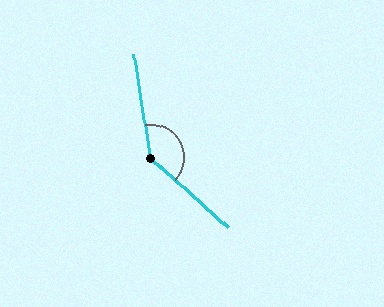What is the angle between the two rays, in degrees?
Approximately 141 degrees.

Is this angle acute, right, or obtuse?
It is obtuse.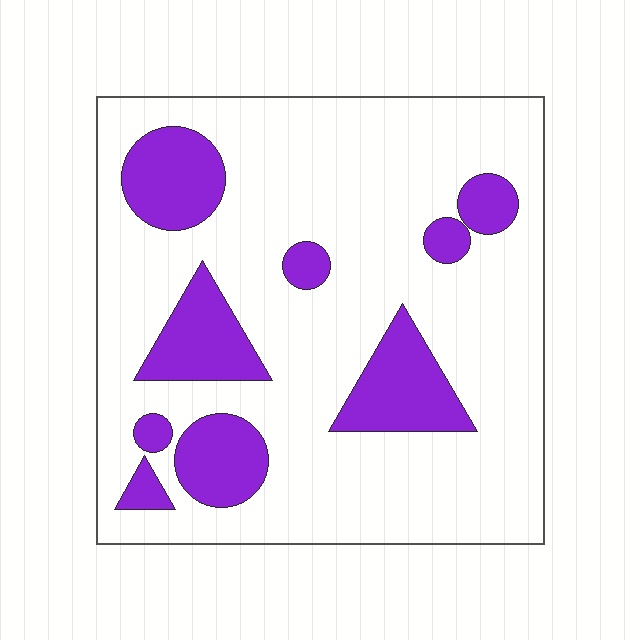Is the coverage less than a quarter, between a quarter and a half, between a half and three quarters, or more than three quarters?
Less than a quarter.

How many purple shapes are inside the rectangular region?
9.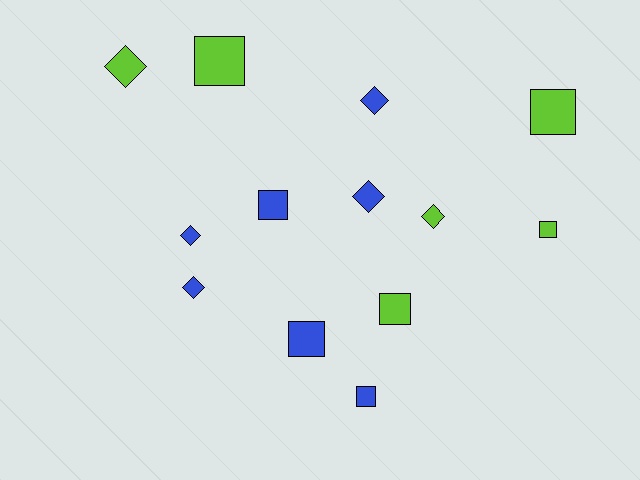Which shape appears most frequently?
Square, with 7 objects.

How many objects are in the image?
There are 13 objects.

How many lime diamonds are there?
There are 2 lime diamonds.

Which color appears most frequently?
Blue, with 7 objects.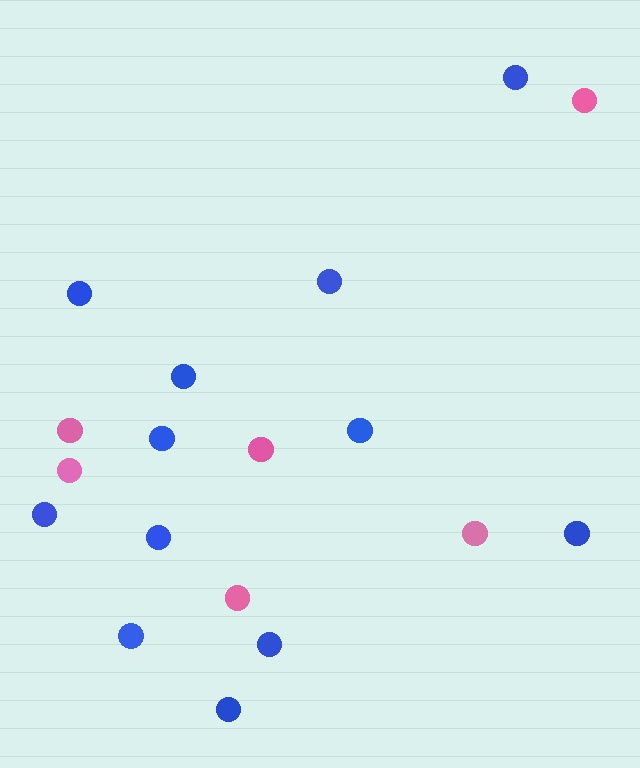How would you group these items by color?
There are 2 groups: one group of pink circles (6) and one group of blue circles (12).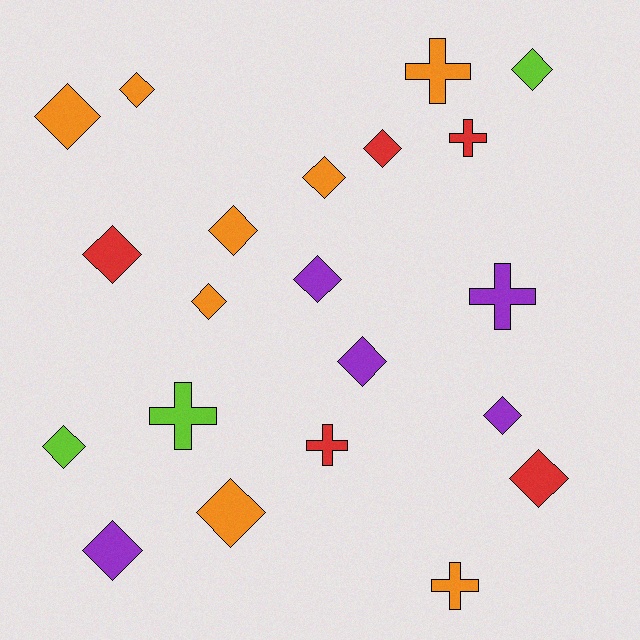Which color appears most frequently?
Orange, with 8 objects.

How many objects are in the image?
There are 21 objects.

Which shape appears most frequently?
Diamond, with 15 objects.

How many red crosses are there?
There are 2 red crosses.